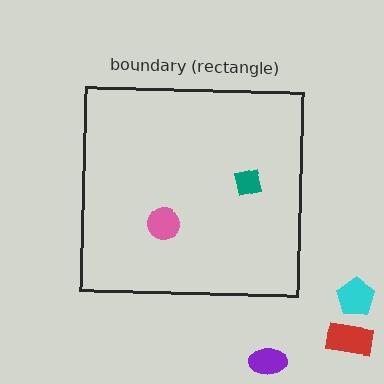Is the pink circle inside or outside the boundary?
Inside.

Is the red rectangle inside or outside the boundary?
Outside.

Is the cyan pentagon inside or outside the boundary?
Outside.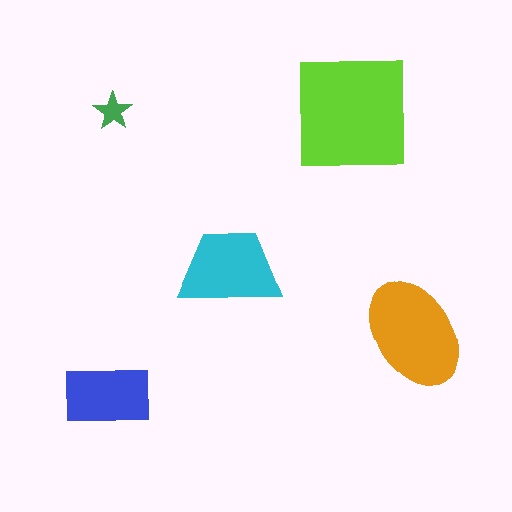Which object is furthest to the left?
The blue rectangle is leftmost.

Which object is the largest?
The lime square.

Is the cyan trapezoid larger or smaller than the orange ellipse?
Smaller.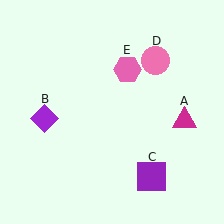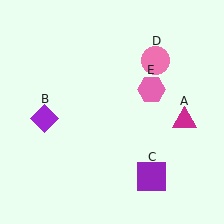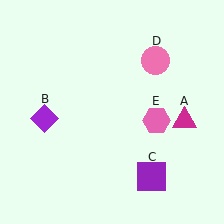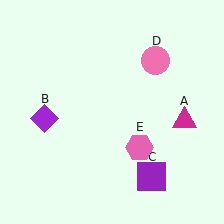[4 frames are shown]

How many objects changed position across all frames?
1 object changed position: pink hexagon (object E).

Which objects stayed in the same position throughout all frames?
Magenta triangle (object A) and purple diamond (object B) and purple square (object C) and pink circle (object D) remained stationary.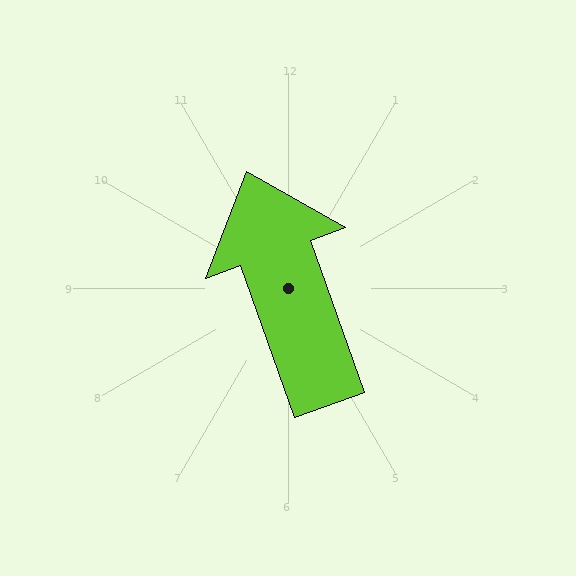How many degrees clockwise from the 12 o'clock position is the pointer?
Approximately 340 degrees.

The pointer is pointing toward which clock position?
Roughly 11 o'clock.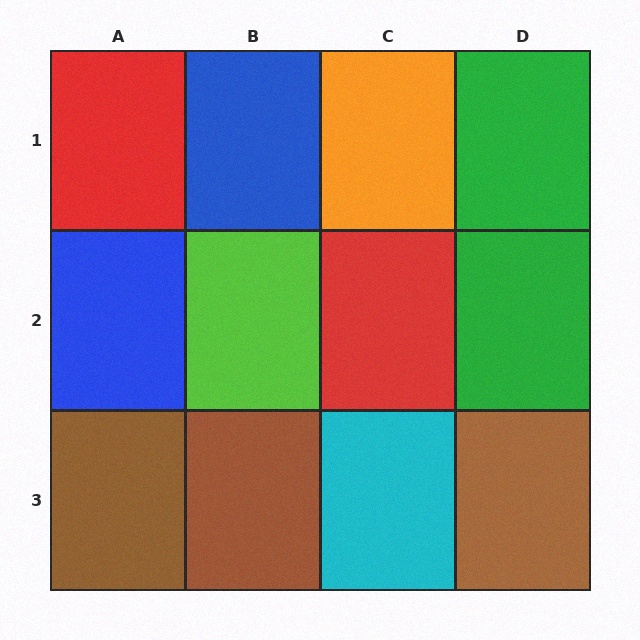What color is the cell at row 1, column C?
Orange.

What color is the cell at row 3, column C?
Cyan.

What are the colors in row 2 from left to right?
Blue, lime, red, green.